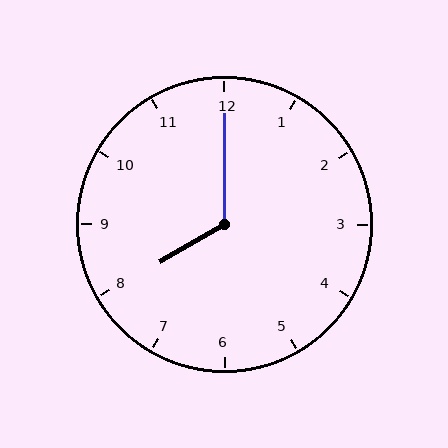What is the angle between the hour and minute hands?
Approximately 120 degrees.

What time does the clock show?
8:00.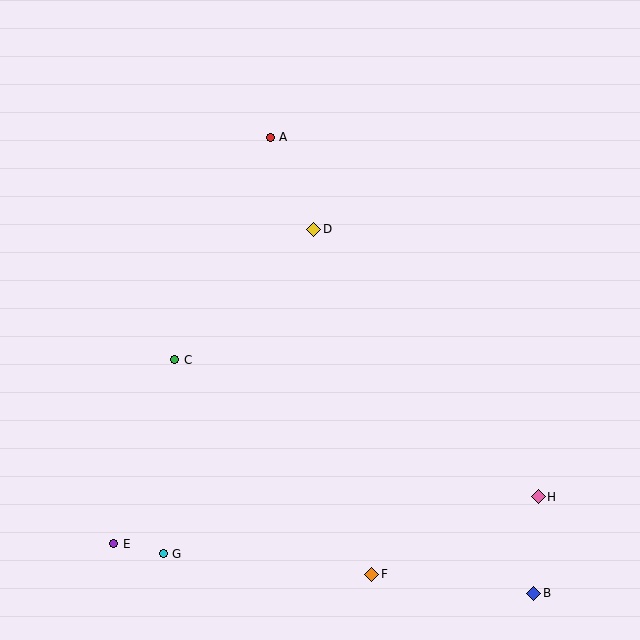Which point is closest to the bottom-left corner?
Point E is closest to the bottom-left corner.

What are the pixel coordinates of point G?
Point G is at (163, 554).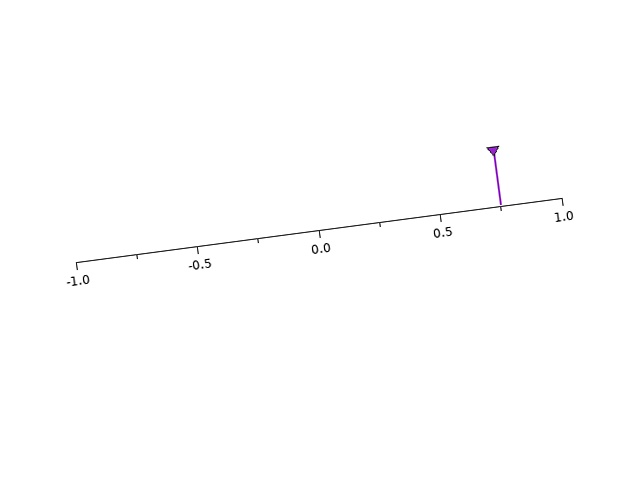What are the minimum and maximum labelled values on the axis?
The axis runs from -1.0 to 1.0.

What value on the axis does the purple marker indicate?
The marker indicates approximately 0.75.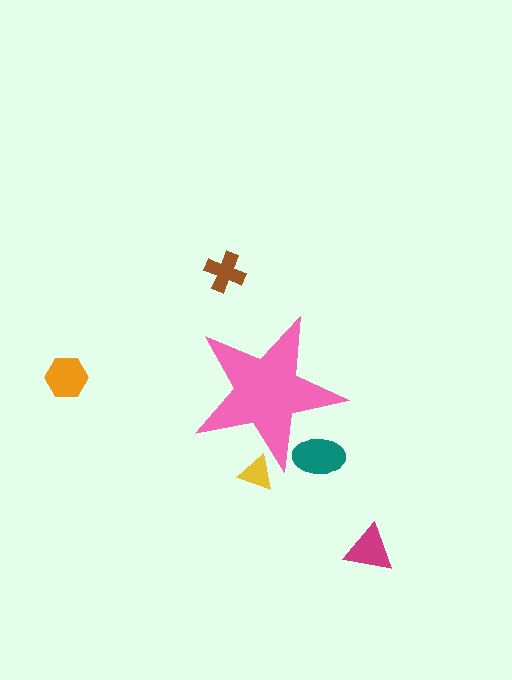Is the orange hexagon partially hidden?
No, the orange hexagon is fully visible.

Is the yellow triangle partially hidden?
Yes, the yellow triangle is partially hidden behind the pink star.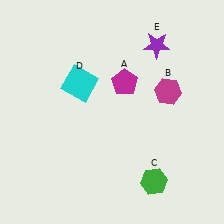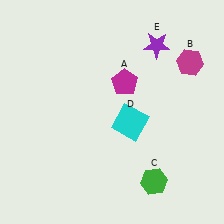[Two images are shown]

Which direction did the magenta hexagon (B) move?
The magenta hexagon (B) moved up.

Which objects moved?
The objects that moved are: the magenta hexagon (B), the cyan square (D).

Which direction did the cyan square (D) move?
The cyan square (D) moved right.